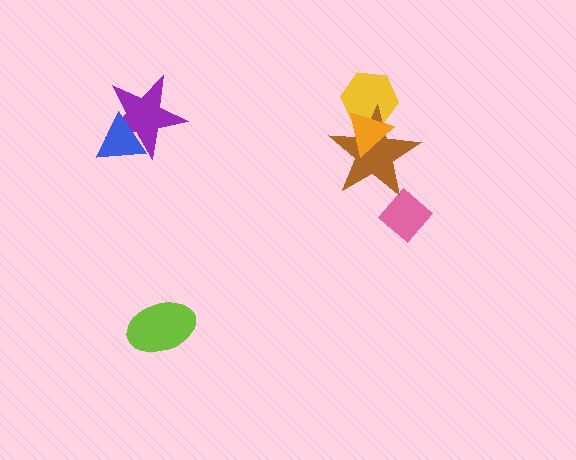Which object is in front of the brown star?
The orange triangle is in front of the brown star.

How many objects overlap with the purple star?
1 object overlaps with the purple star.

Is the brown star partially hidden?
Yes, it is partially covered by another shape.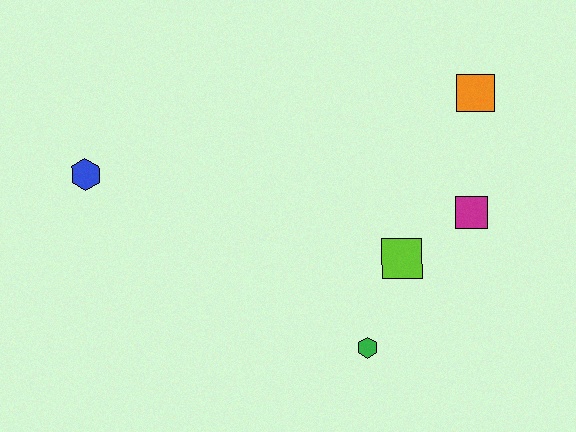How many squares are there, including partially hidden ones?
There are 3 squares.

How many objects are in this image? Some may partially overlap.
There are 5 objects.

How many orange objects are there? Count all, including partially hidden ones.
There is 1 orange object.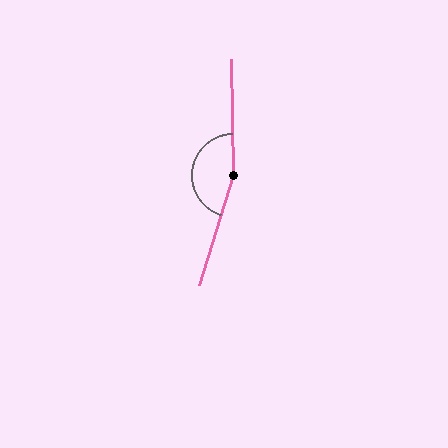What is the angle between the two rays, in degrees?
Approximately 162 degrees.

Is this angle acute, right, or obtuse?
It is obtuse.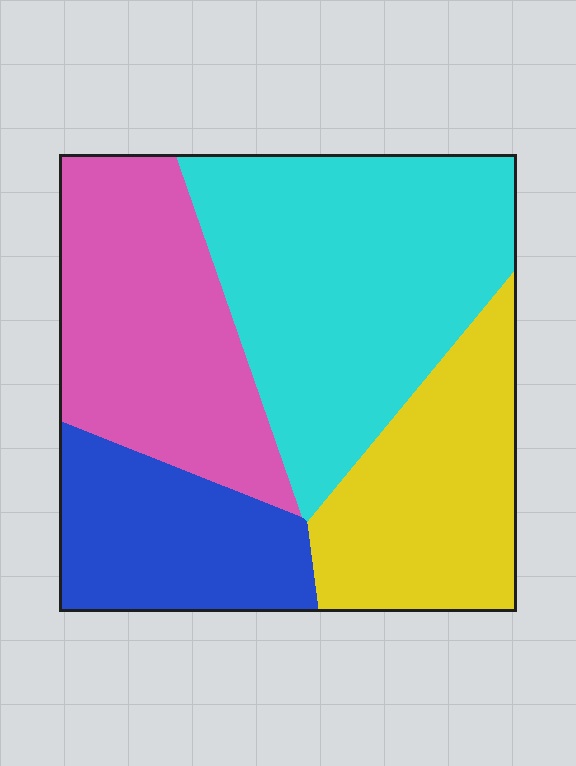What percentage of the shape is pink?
Pink covers around 25% of the shape.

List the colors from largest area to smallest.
From largest to smallest: cyan, pink, yellow, blue.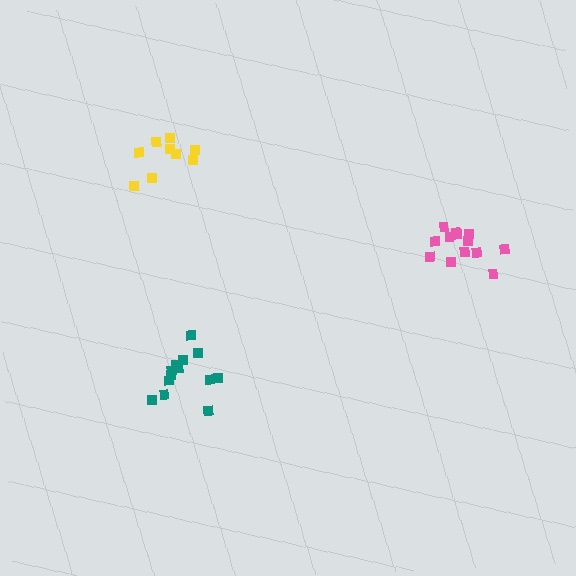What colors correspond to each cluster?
The clusters are colored: teal, pink, yellow.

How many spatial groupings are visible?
There are 3 spatial groupings.